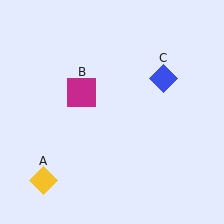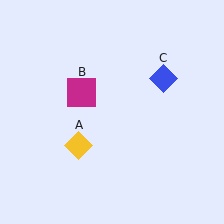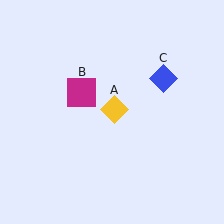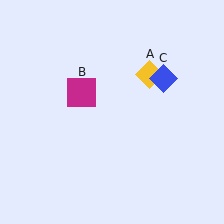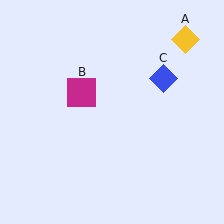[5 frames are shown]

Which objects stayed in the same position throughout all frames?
Magenta square (object B) and blue diamond (object C) remained stationary.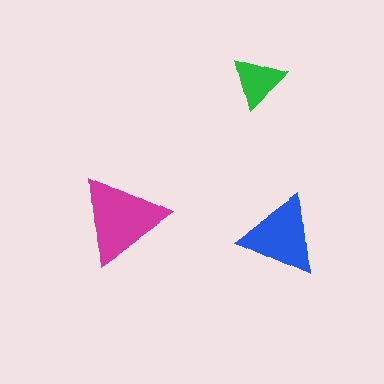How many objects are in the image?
There are 3 objects in the image.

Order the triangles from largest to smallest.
the magenta one, the blue one, the green one.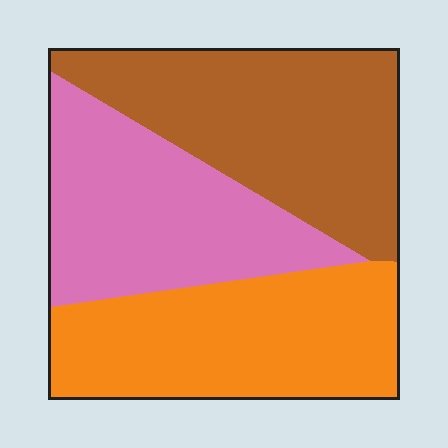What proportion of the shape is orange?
Orange covers around 35% of the shape.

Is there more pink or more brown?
Brown.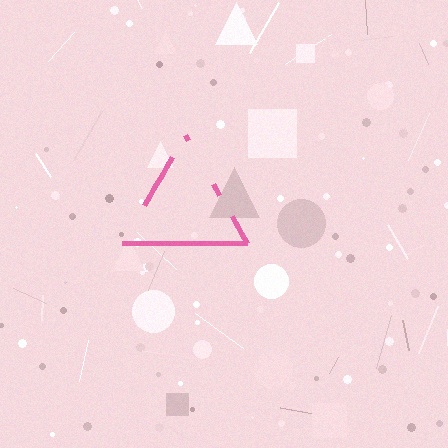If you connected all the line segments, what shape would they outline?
They would outline a triangle.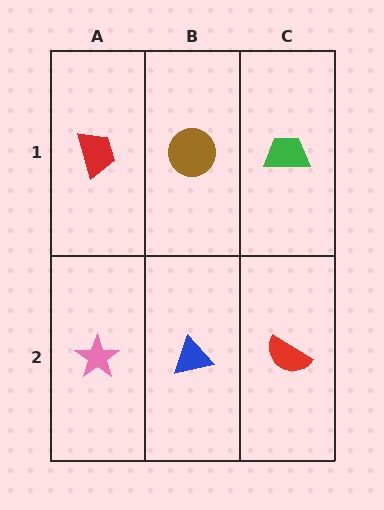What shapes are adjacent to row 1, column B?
A blue triangle (row 2, column B), a red trapezoid (row 1, column A), a green trapezoid (row 1, column C).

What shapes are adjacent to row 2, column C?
A green trapezoid (row 1, column C), a blue triangle (row 2, column B).